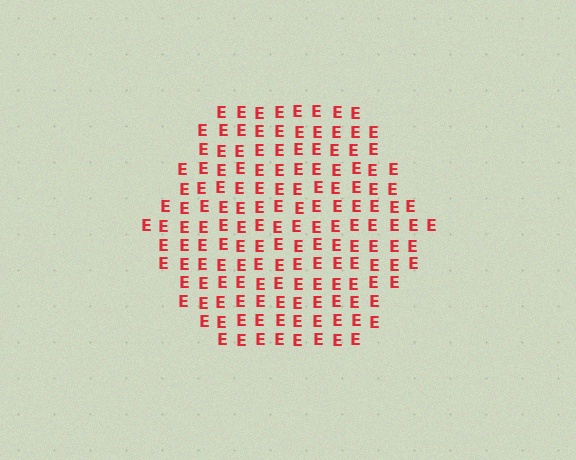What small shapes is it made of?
It is made of small letter E's.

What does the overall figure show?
The overall figure shows a hexagon.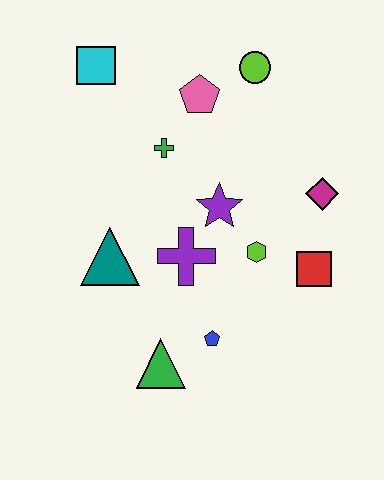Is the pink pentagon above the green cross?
Yes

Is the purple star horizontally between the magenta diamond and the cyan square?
Yes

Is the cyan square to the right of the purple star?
No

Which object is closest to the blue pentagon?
The green triangle is closest to the blue pentagon.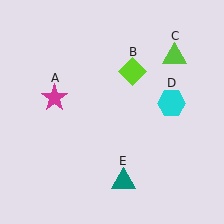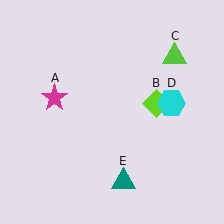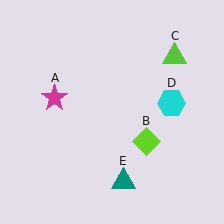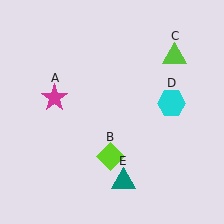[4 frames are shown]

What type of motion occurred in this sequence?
The lime diamond (object B) rotated clockwise around the center of the scene.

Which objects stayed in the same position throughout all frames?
Magenta star (object A) and lime triangle (object C) and cyan hexagon (object D) and teal triangle (object E) remained stationary.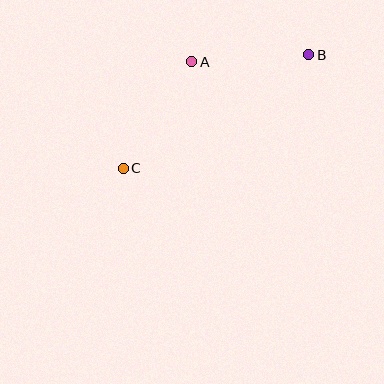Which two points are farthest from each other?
Points B and C are farthest from each other.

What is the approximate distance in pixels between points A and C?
The distance between A and C is approximately 127 pixels.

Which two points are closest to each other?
Points A and B are closest to each other.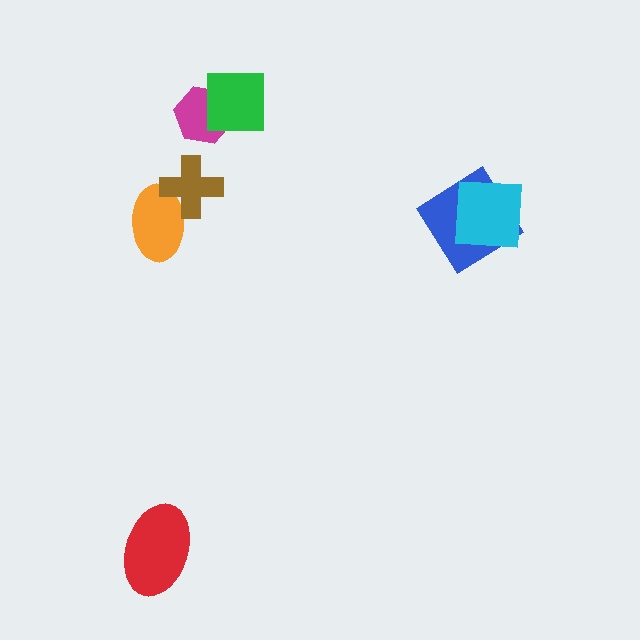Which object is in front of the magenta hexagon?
The green square is in front of the magenta hexagon.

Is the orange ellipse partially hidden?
Yes, it is partially covered by another shape.